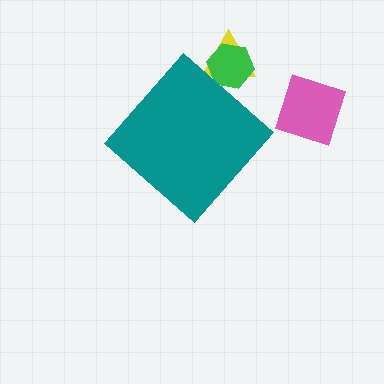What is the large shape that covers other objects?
A teal diamond.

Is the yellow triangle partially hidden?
Yes, the yellow triangle is partially hidden behind the teal diamond.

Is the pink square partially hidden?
No, the pink square is fully visible.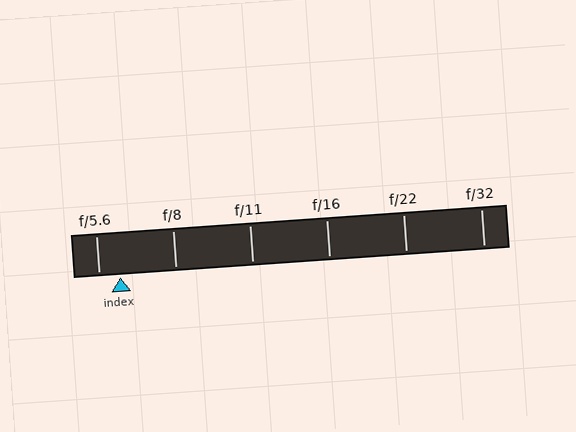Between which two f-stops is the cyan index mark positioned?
The index mark is between f/5.6 and f/8.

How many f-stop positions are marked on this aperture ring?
There are 6 f-stop positions marked.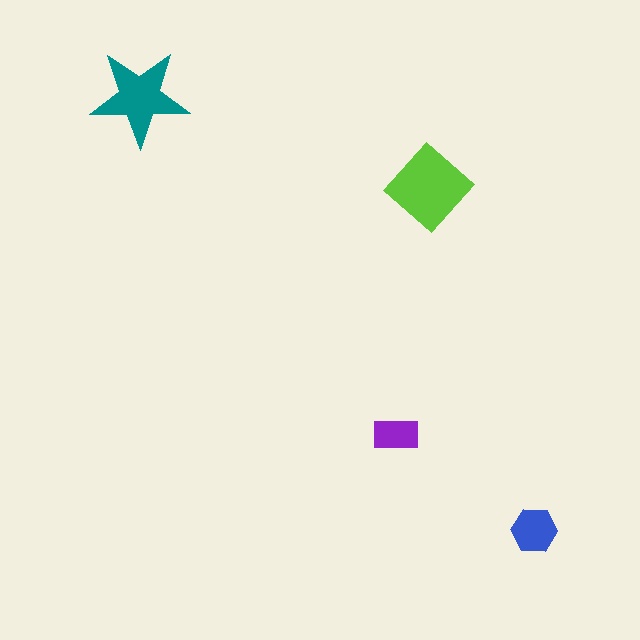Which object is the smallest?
The purple rectangle.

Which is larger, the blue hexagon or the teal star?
The teal star.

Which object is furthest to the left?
The teal star is leftmost.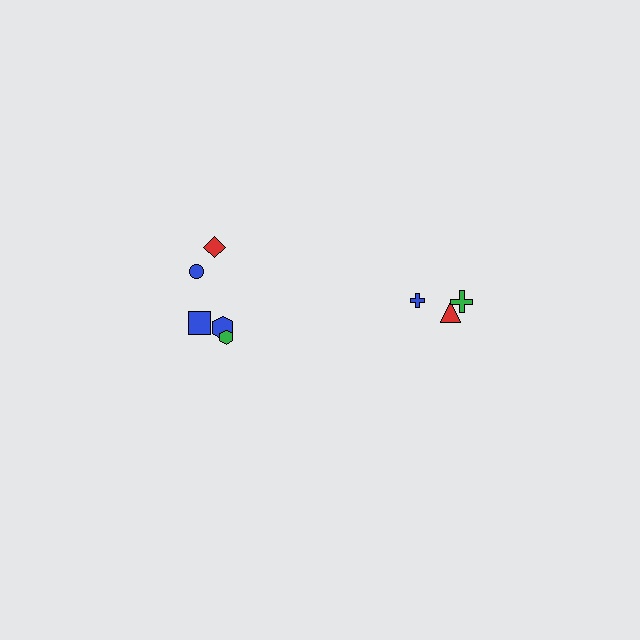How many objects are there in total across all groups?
There are 8 objects.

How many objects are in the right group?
There are 3 objects.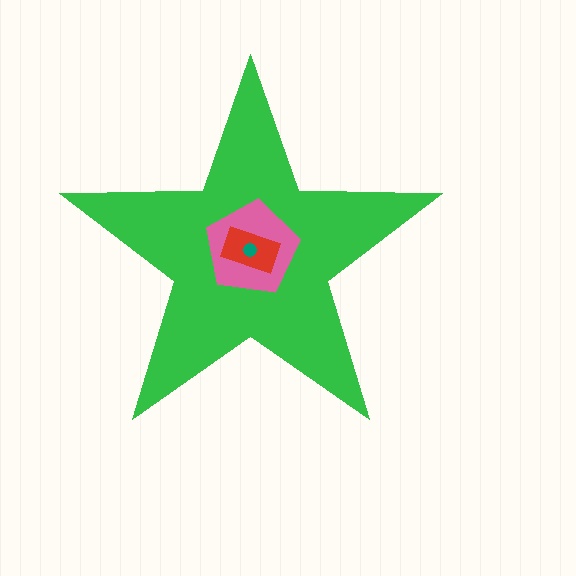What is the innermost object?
The teal circle.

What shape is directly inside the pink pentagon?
The red rectangle.